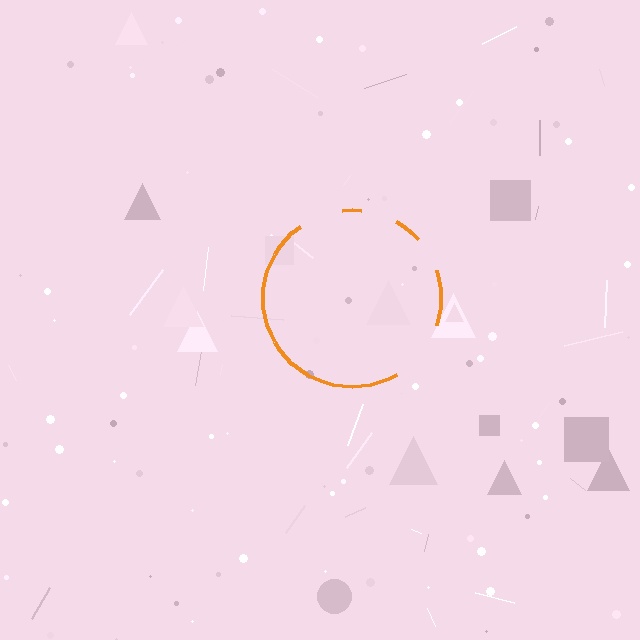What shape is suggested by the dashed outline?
The dashed outline suggests a circle.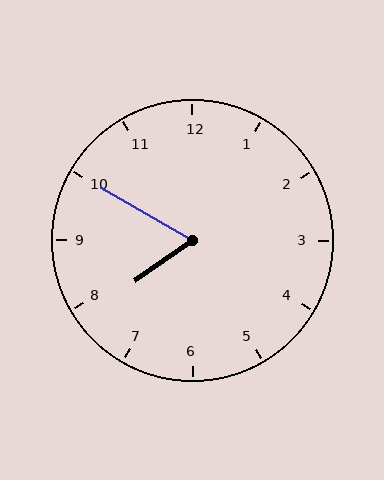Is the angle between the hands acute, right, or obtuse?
It is acute.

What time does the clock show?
7:50.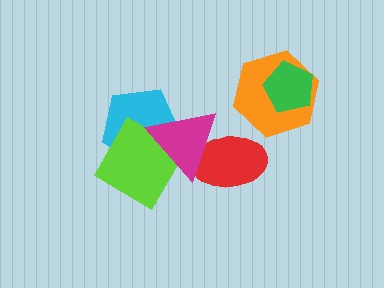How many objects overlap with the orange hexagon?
1 object overlaps with the orange hexagon.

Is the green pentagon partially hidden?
No, no other shape covers it.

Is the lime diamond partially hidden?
Yes, it is partially covered by another shape.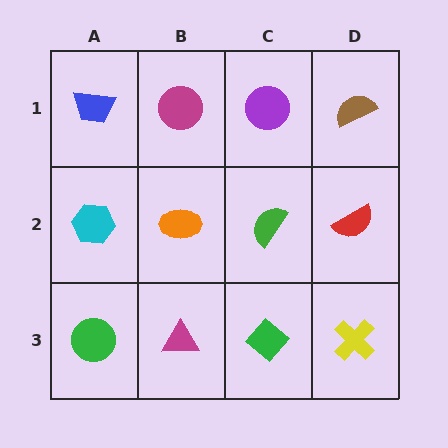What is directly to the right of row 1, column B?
A purple circle.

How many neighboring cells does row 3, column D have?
2.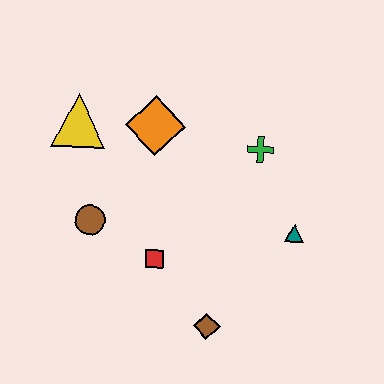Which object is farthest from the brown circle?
The teal triangle is farthest from the brown circle.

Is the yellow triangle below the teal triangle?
No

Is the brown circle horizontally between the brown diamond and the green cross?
No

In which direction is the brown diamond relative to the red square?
The brown diamond is below the red square.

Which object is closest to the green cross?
The teal triangle is closest to the green cross.